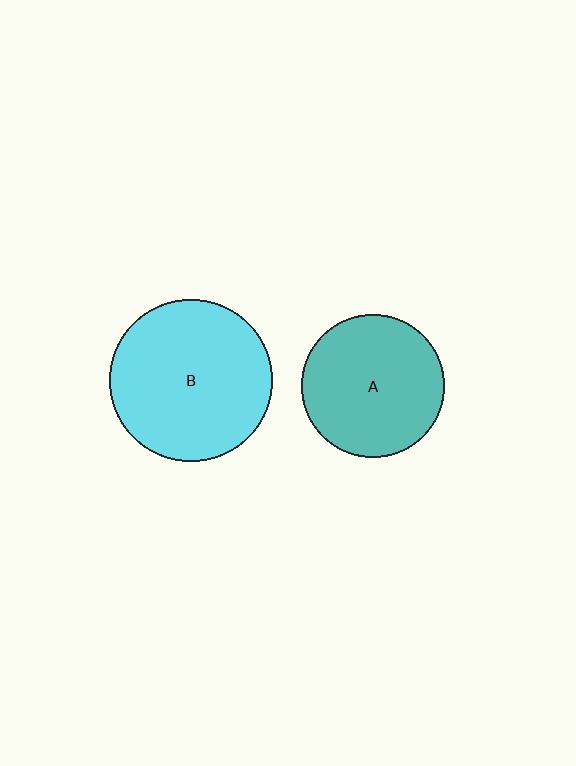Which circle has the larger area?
Circle B (cyan).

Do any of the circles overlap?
No, none of the circles overlap.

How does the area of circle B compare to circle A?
Approximately 1.3 times.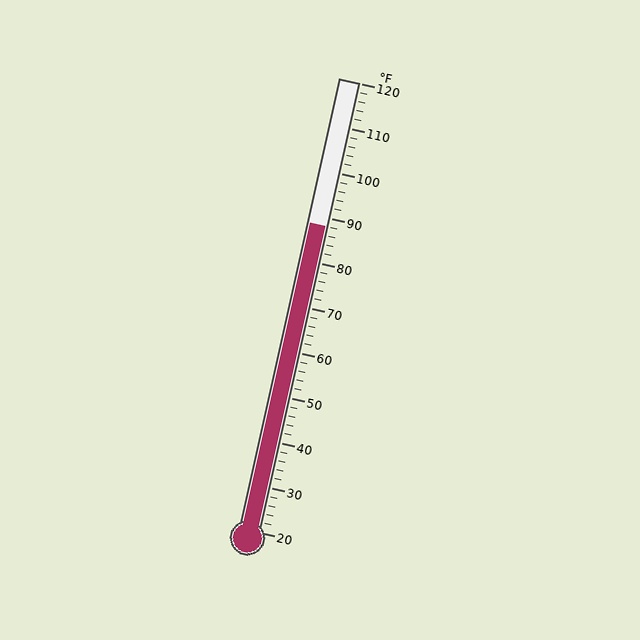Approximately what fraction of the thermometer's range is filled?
The thermometer is filled to approximately 70% of its range.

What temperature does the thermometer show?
The thermometer shows approximately 88°F.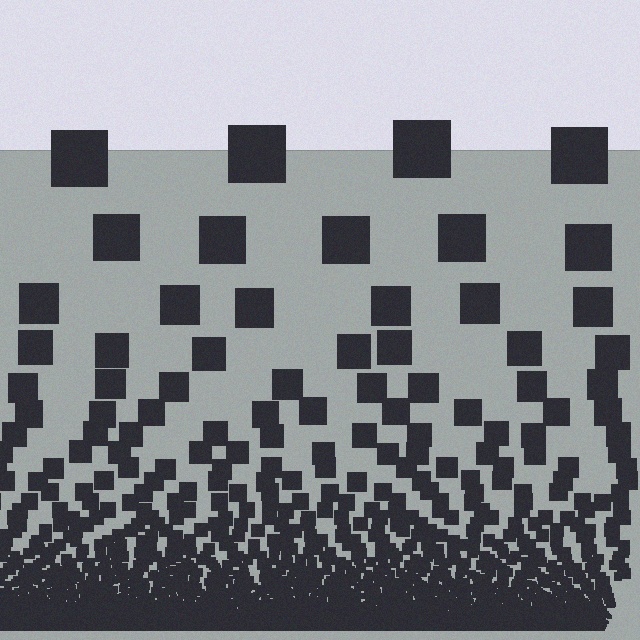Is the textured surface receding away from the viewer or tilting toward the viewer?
The surface appears to tilt toward the viewer. Texture elements get larger and sparser toward the top.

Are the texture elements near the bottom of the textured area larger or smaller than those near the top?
Smaller. The gradient is inverted — elements near the bottom are smaller and denser.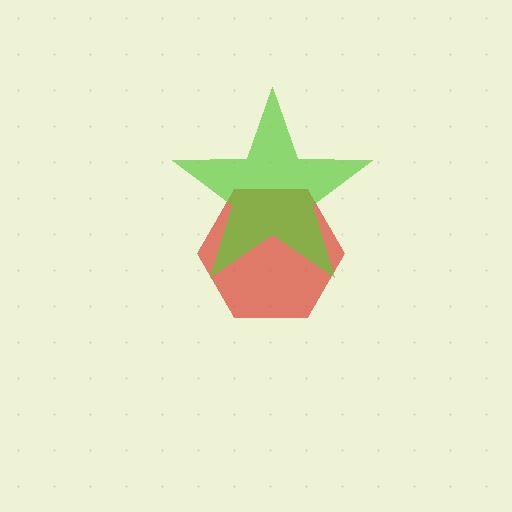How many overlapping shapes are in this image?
There are 2 overlapping shapes in the image.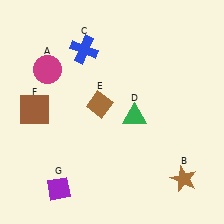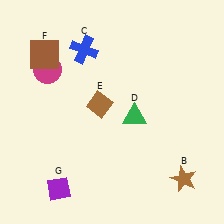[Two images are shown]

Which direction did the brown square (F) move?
The brown square (F) moved up.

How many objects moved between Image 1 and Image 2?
1 object moved between the two images.